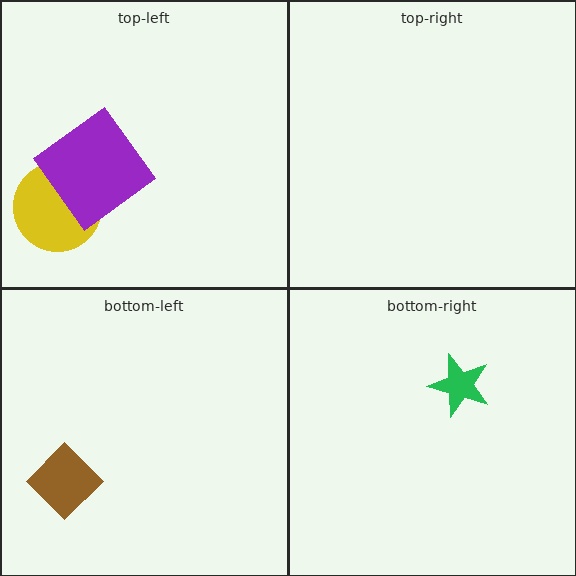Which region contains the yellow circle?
The top-left region.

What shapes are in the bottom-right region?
The green star.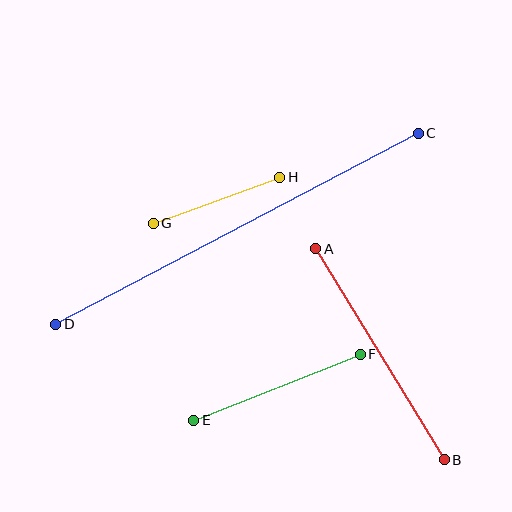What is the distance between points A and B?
The distance is approximately 247 pixels.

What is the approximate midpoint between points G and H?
The midpoint is at approximately (217, 200) pixels.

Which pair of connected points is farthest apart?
Points C and D are farthest apart.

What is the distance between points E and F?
The distance is approximately 179 pixels.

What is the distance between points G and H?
The distance is approximately 135 pixels.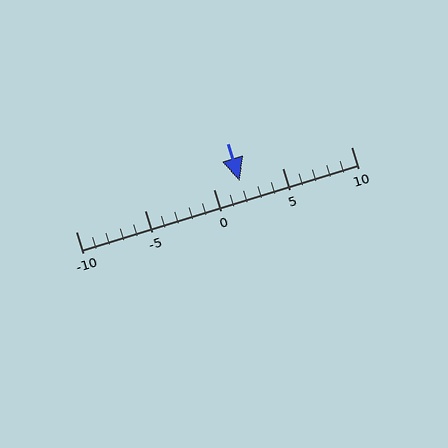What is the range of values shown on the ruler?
The ruler shows values from -10 to 10.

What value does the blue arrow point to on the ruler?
The blue arrow points to approximately 2.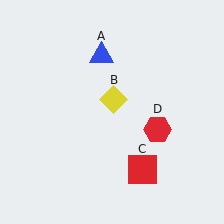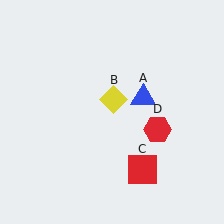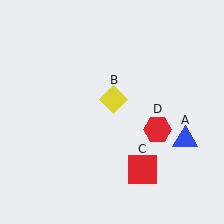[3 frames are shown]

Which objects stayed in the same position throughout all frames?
Yellow diamond (object B) and red square (object C) and red hexagon (object D) remained stationary.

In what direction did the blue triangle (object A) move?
The blue triangle (object A) moved down and to the right.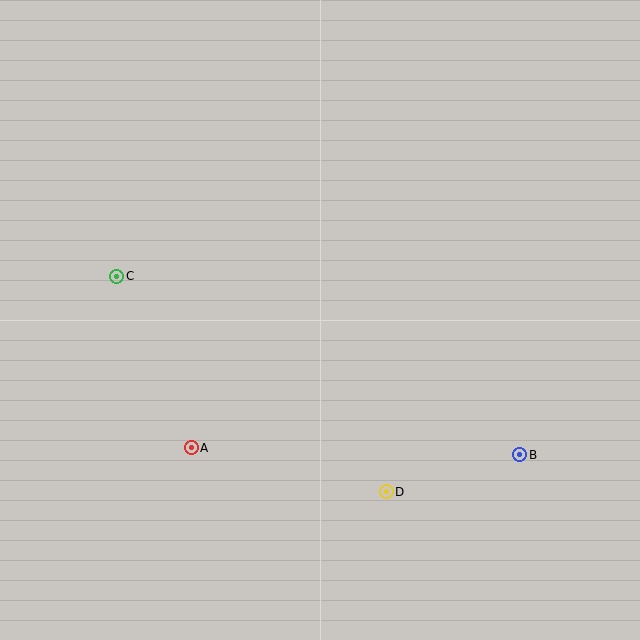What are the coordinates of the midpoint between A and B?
The midpoint between A and B is at (355, 451).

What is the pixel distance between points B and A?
The distance between B and A is 328 pixels.